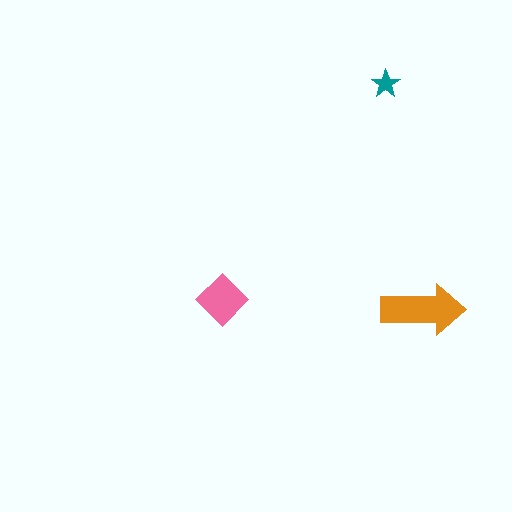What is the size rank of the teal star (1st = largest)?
3rd.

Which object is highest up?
The teal star is topmost.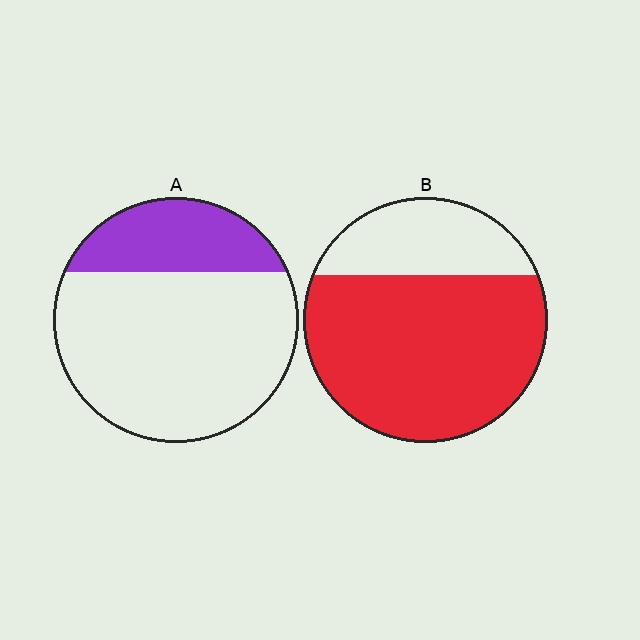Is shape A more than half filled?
No.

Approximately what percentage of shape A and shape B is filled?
A is approximately 25% and B is approximately 75%.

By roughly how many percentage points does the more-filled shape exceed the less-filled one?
By roughly 45 percentage points (B over A).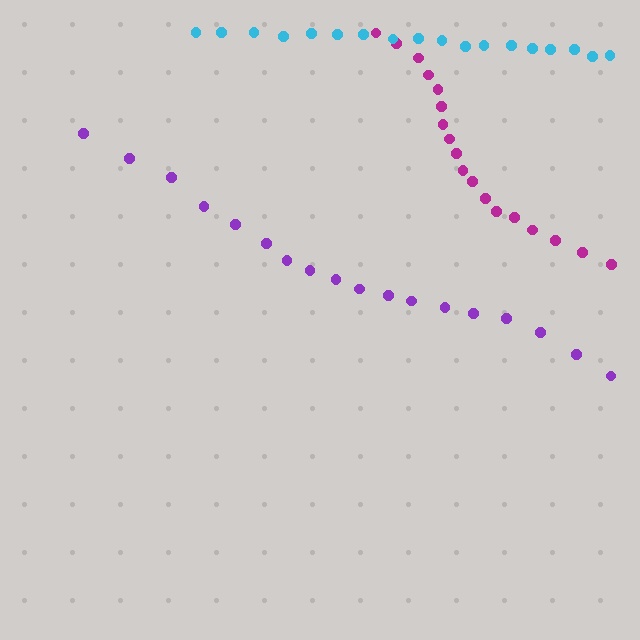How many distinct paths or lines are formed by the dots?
There are 3 distinct paths.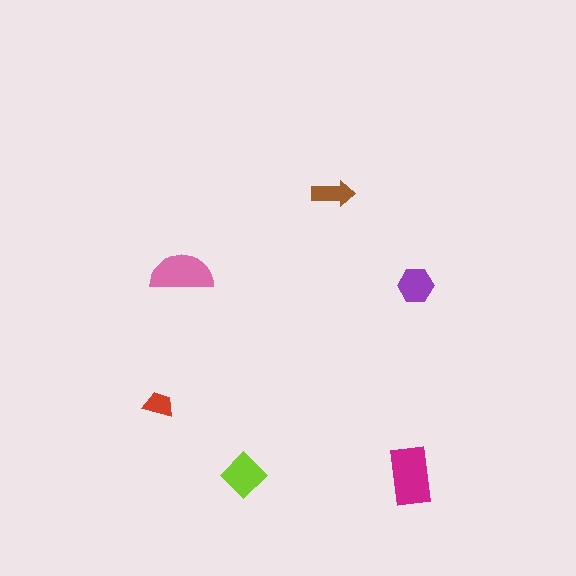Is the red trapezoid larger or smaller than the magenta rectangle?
Smaller.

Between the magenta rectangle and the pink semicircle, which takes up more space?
The magenta rectangle.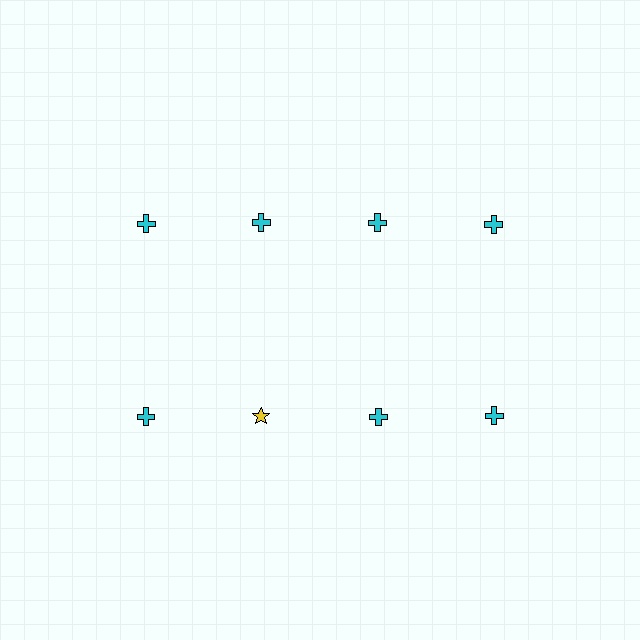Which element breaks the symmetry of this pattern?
The yellow star in the second row, second from left column breaks the symmetry. All other shapes are cyan crosses.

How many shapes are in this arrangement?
There are 8 shapes arranged in a grid pattern.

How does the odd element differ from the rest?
It differs in both color (yellow instead of cyan) and shape (star instead of cross).